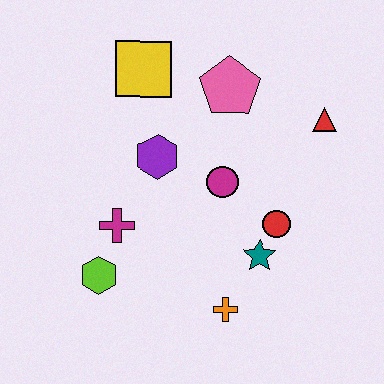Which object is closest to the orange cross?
The teal star is closest to the orange cross.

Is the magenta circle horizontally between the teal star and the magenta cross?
Yes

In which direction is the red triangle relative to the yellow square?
The red triangle is to the right of the yellow square.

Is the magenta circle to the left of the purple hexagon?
No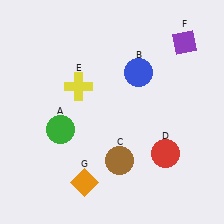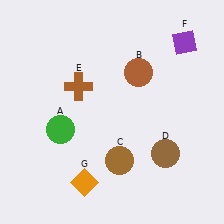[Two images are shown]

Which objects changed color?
B changed from blue to brown. D changed from red to brown. E changed from yellow to brown.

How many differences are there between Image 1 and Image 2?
There are 3 differences between the two images.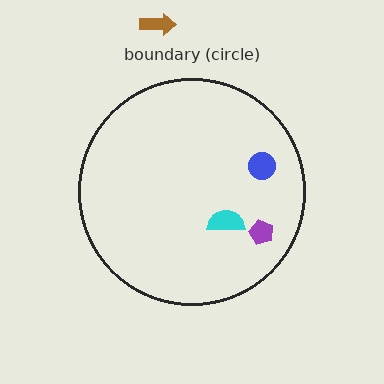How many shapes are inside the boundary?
3 inside, 1 outside.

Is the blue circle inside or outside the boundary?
Inside.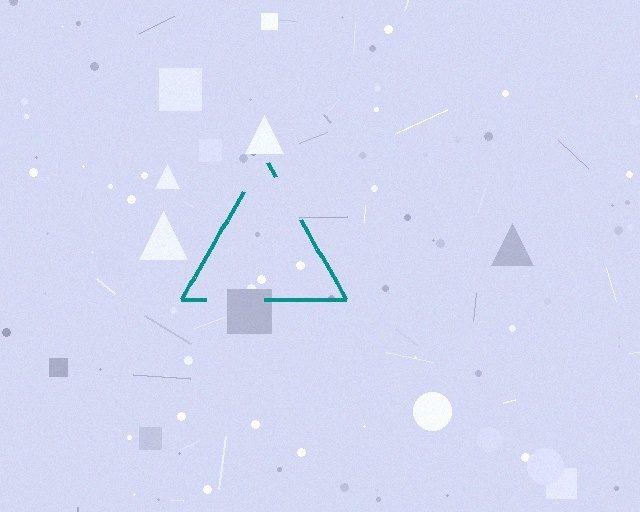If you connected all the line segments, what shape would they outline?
They would outline a triangle.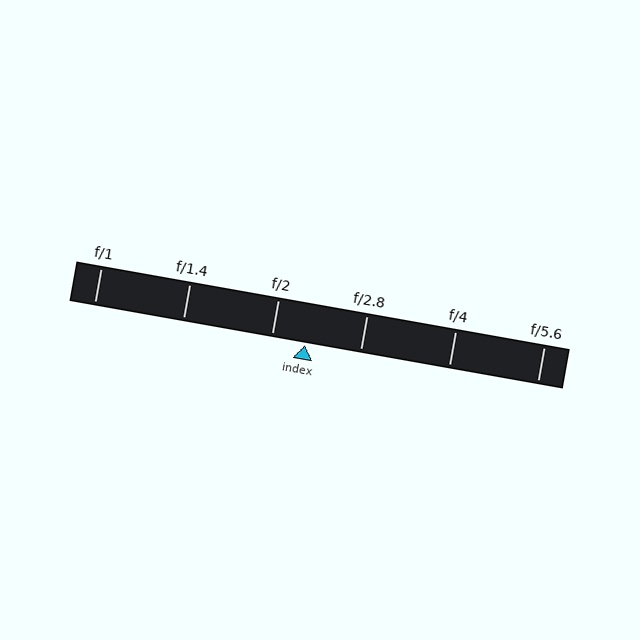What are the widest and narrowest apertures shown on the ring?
The widest aperture shown is f/1 and the narrowest is f/5.6.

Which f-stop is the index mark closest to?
The index mark is closest to f/2.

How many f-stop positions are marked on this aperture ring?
There are 6 f-stop positions marked.